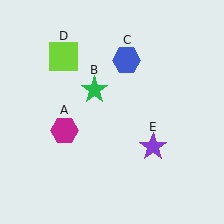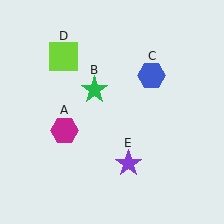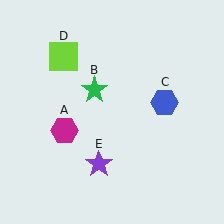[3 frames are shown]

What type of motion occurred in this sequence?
The blue hexagon (object C), purple star (object E) rotated clockwise around the center of the scene.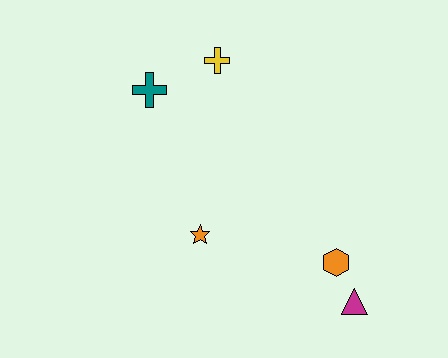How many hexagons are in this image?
There is 1 hexagon.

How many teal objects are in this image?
There is 1 teal object.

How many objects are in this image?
There are 5 objects.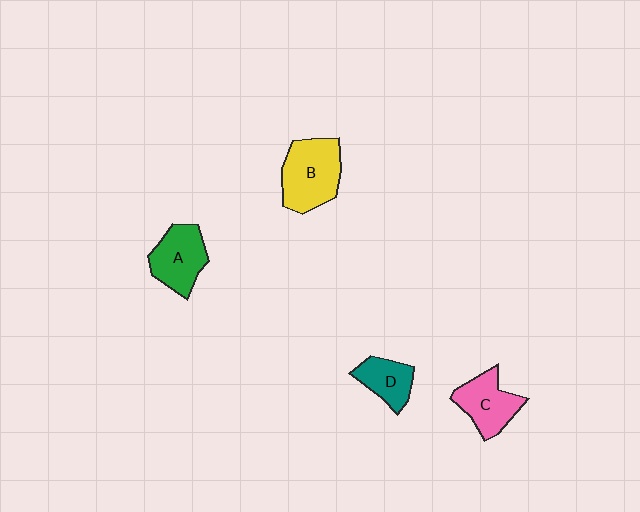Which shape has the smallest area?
Shape D (teal).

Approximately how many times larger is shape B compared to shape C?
Approximately 1.3 times.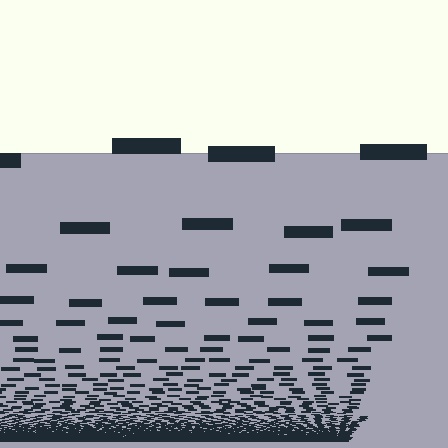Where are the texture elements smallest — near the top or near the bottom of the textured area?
Near the bottom.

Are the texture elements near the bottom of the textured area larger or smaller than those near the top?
Smaller. The gradient is inverted — elements near the bottom are smaller and denser.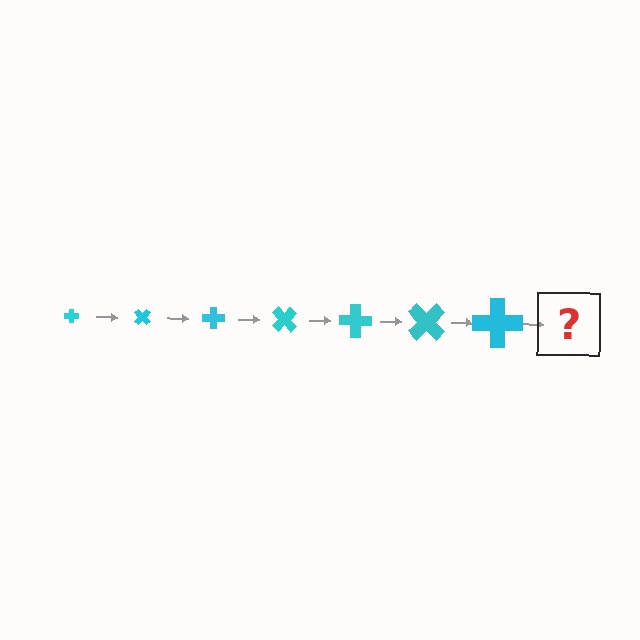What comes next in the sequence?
The next element should be a cross, larger than the previous one and rotated 315 degrees from the start.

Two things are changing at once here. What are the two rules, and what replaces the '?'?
The two rules are that the cross grows larger each step and it rotates 45 degrees each step. The '?' should be a cross, larger than the previous one and rotated 315 degrees from the start.